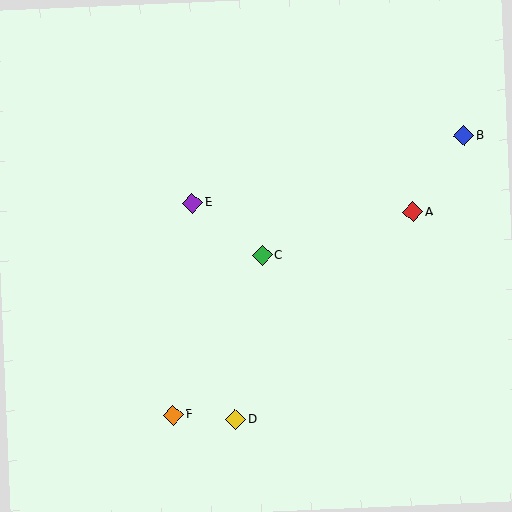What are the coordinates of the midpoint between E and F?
The midpoint between E and F is at (183, 309).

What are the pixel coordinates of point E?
Point E is at (192, 203).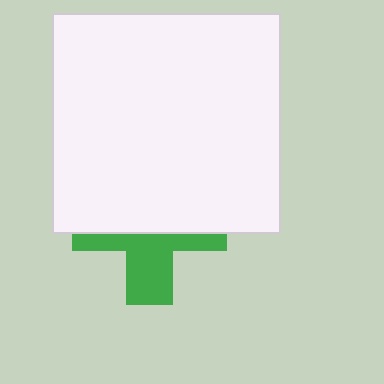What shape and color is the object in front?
The object in front is a white rectangle.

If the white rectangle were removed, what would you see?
You would see the complete green cross.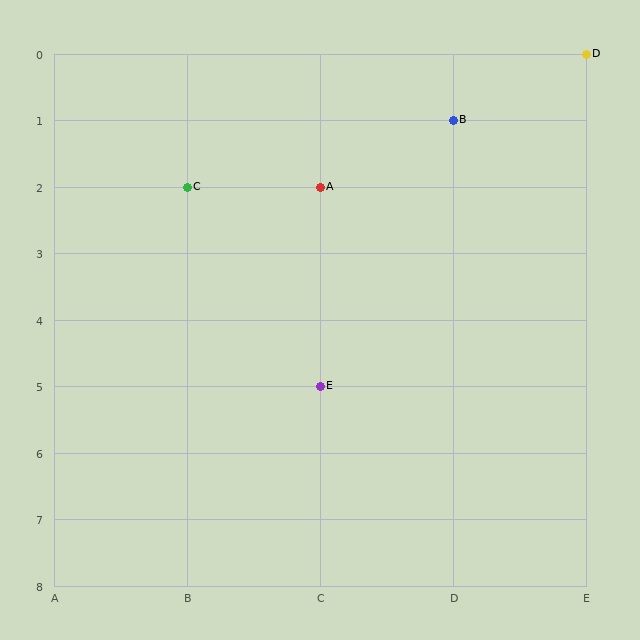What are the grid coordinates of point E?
Point E is at grid coordinates (C, 5).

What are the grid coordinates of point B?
Point B is at grid coordinates (D, 1).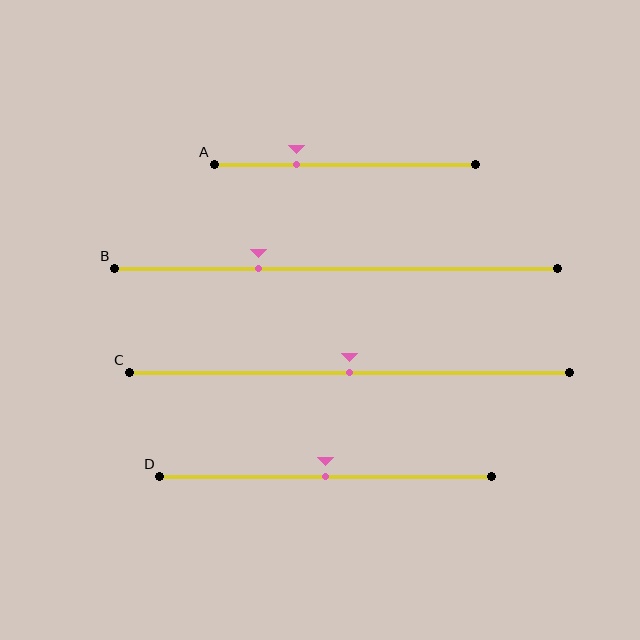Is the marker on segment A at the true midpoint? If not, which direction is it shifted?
No, the marker on segment A is shifted to the left by about 19% of the segment length.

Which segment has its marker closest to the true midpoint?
Segment C has its marker closest to the true midpoint.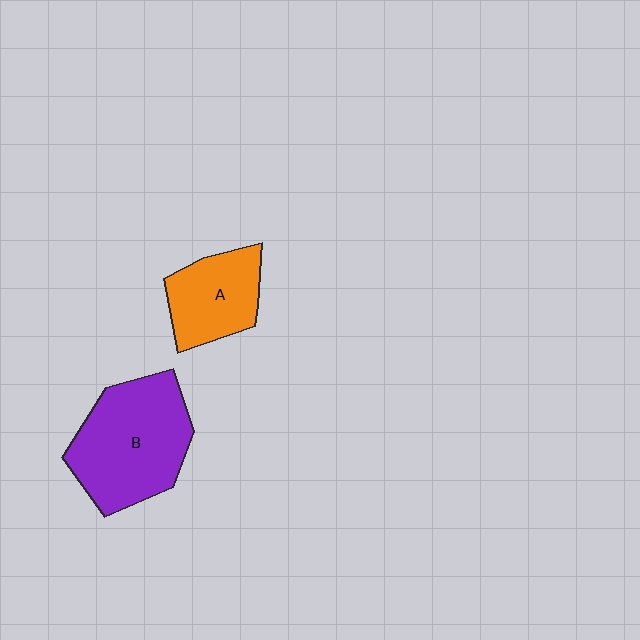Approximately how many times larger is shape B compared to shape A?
Approximately 1.7 times.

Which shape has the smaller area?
Shape A (orange).